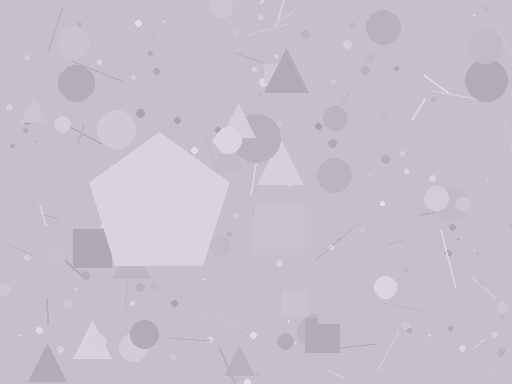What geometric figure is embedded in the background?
A pentagon is embedded in the background.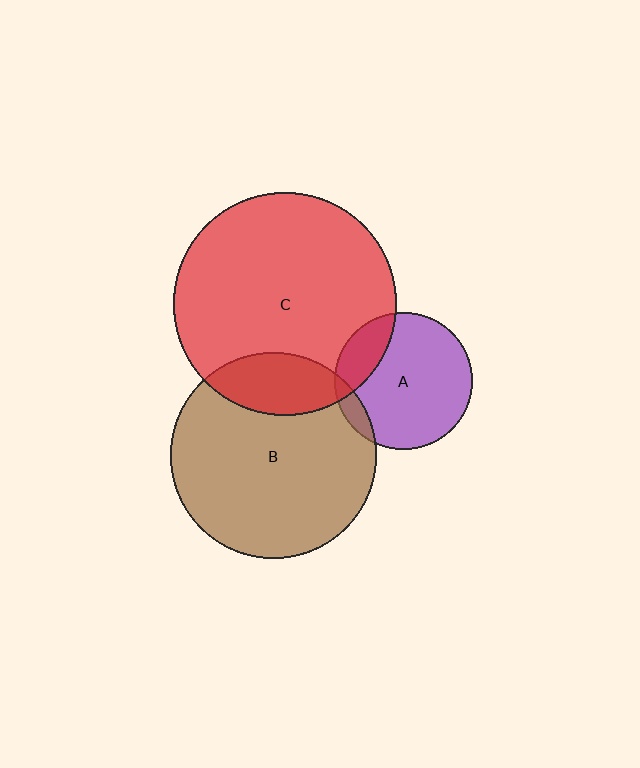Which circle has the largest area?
Circle C (red).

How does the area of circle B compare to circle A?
Approximately 2.3 times.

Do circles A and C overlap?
Yes.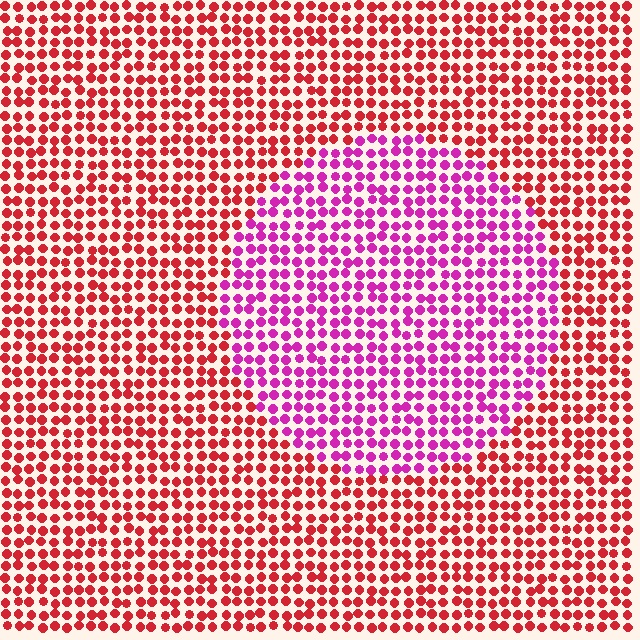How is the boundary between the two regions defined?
The boundary is defined purely by a slight shift in hue (about 45 degrees). Spacing, size, and orientation are identical on both sides.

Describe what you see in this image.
The image is filled with small red elements in a uniform arrangement. A circle-shaped region is visible where the elements are tinted to a slightly different hue, forming a subtle color boundary.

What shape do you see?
I see a circle.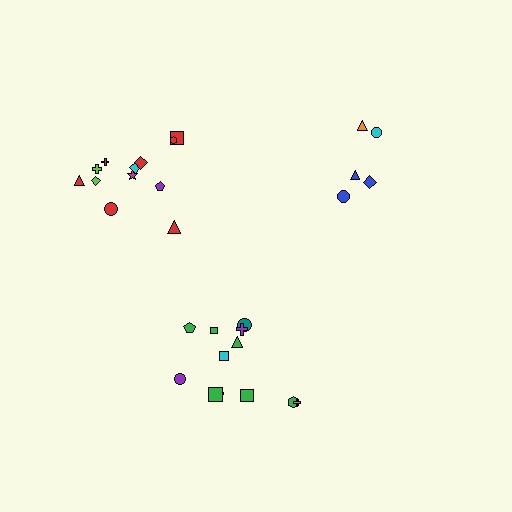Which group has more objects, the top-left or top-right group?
The top-left group.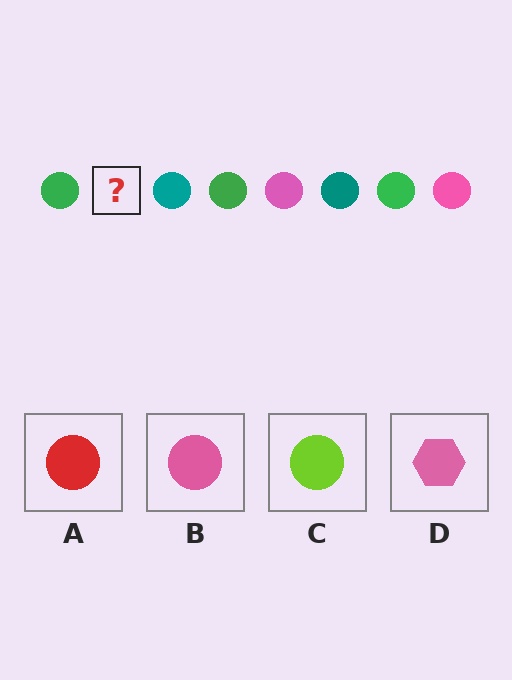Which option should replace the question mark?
Option B.